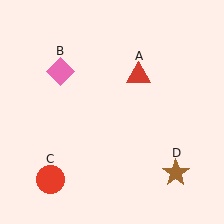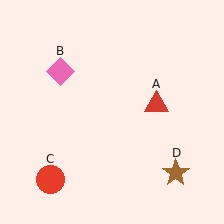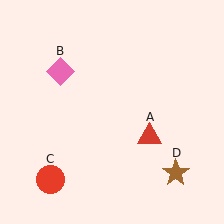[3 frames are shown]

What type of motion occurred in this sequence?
The red triangle (object A) rotated clockwise around the center of the scene.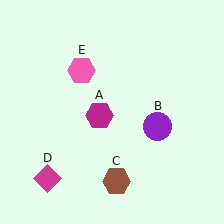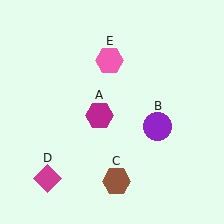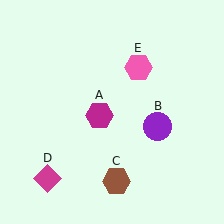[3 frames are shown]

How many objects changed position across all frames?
1 object changed position: pink hexagon (object E).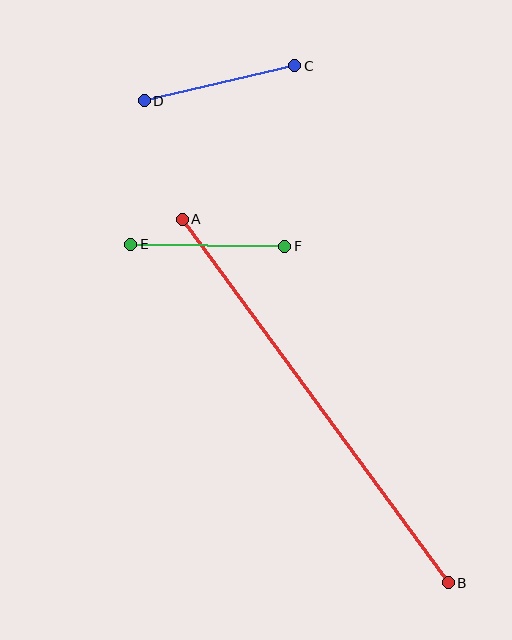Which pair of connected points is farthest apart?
Points A and B are farthest apart.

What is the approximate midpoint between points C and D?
The midpoint is at approximately (220, 83) pixels.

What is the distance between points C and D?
The distance is approximately 155 pixels.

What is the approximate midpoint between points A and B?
The midpoint is at approximately (315, 401) pixels.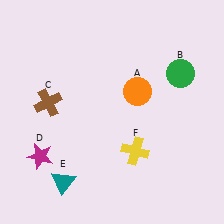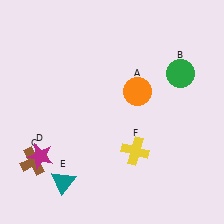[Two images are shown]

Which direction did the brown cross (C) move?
The brown cross (C) moved down.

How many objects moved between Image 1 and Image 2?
1 object moved between the two images.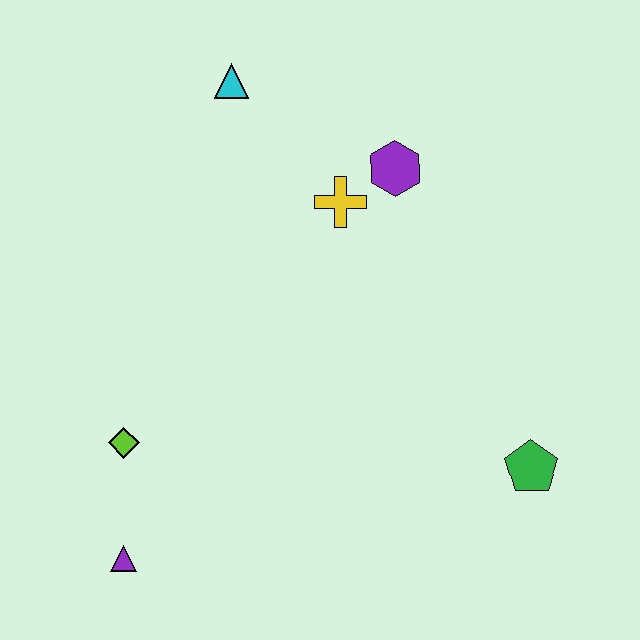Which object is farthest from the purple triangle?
The cyan triangle is farthest from the purple triangle.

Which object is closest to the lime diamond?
The purple triangle is closest to the lime diamond.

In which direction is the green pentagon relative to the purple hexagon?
The green pentagon is below the purple hexagon.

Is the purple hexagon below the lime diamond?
No